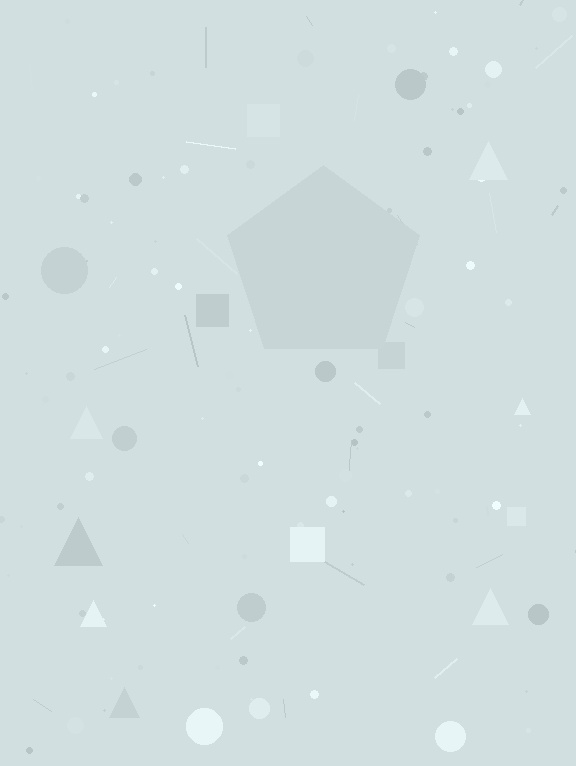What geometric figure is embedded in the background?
A pentagon is embedded in the background.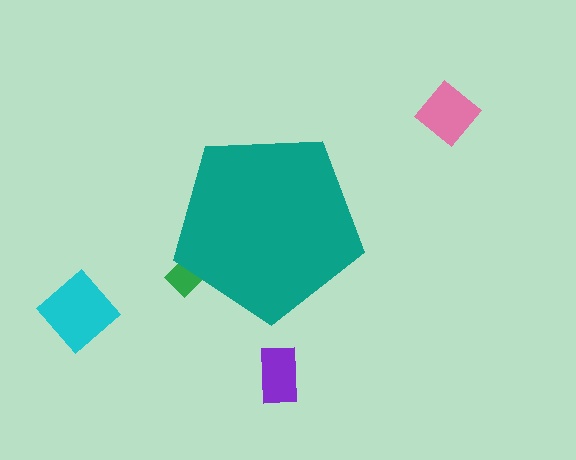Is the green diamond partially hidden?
Yes, the green diamond is partially hidden behind the teal pentagon.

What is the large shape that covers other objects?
A teal pentagon.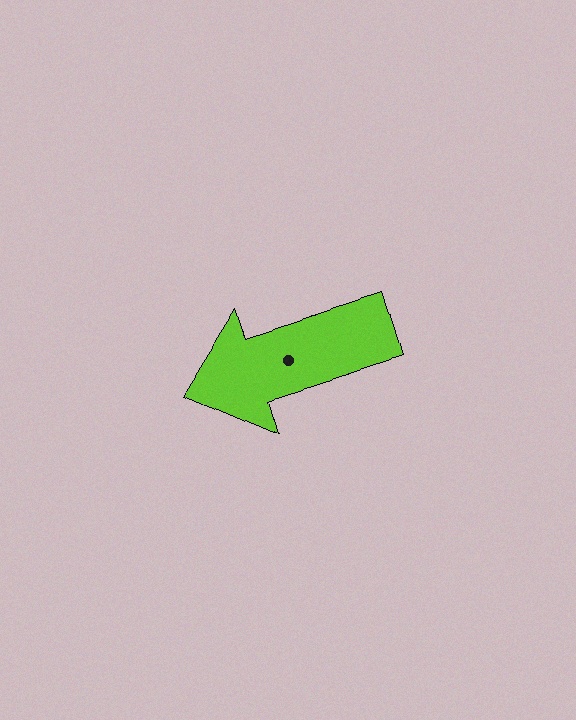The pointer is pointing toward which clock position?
Roughly 8 o'clock.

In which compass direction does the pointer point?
West.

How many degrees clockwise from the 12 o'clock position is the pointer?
Approximately 252 degrees.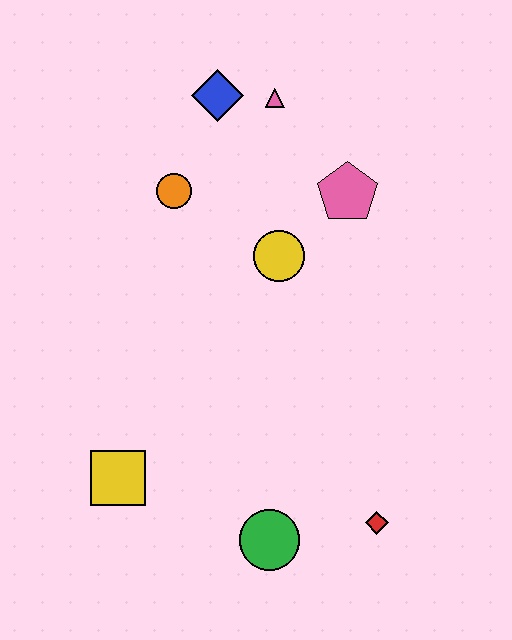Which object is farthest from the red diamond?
The blue diamond is farthest from the red diamond.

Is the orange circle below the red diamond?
No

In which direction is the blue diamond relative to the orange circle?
The blue diamond is above the orange circle.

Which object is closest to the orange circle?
The blue diamond is closest to the orange circle.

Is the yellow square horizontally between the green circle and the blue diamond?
No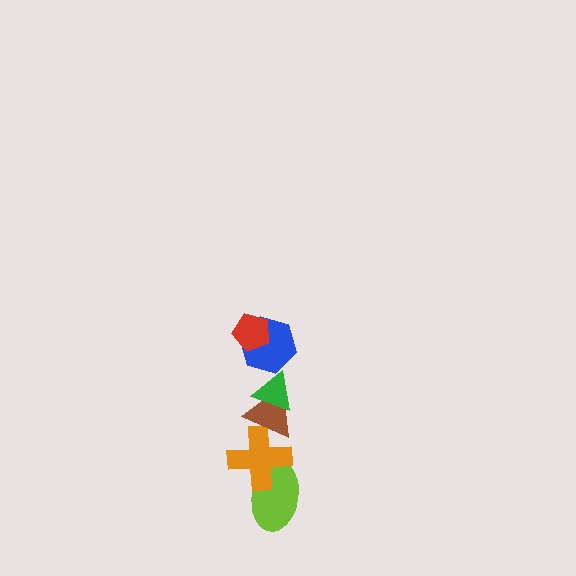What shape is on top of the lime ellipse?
The orange cross is on top of the lime ellipse.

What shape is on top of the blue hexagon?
The red pentagon is on top of the blue hexagon.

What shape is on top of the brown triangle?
The green triangle is on top of the brown triangle.